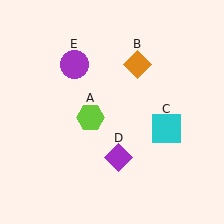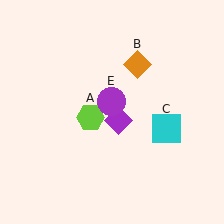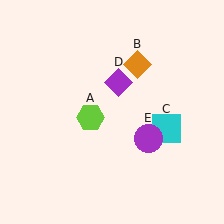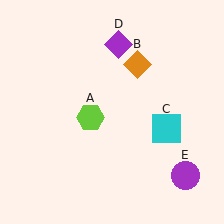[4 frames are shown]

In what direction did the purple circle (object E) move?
The purple circle (object E) moved down and to the right.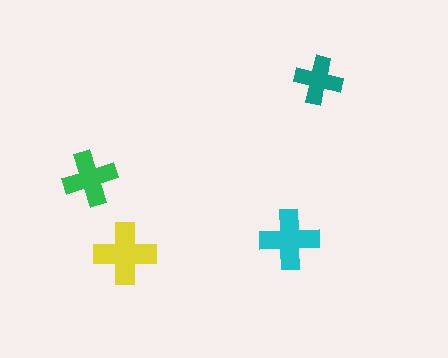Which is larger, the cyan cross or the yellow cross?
The yellow one.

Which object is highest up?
The teal cross is topmost.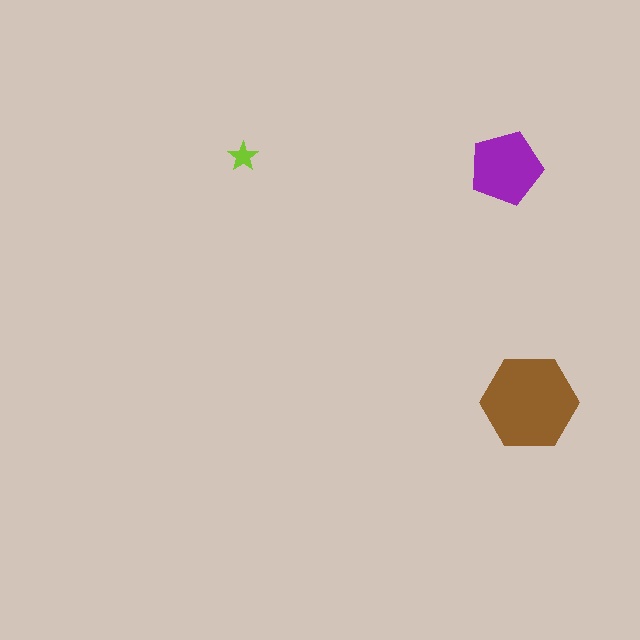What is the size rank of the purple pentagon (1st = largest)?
2nd.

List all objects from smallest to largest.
The lime star, the purple pentagon, the brown hexagon.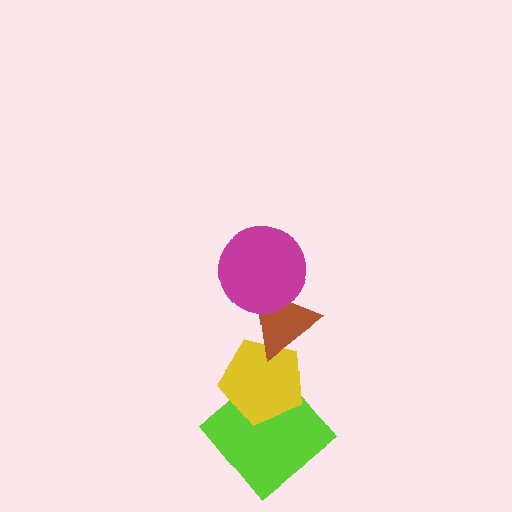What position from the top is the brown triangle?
The brown triangle is 2nd from the top.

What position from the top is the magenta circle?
The magenta circle is 1st from the top.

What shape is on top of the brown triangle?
The magenta circle is on top of the brown triangle.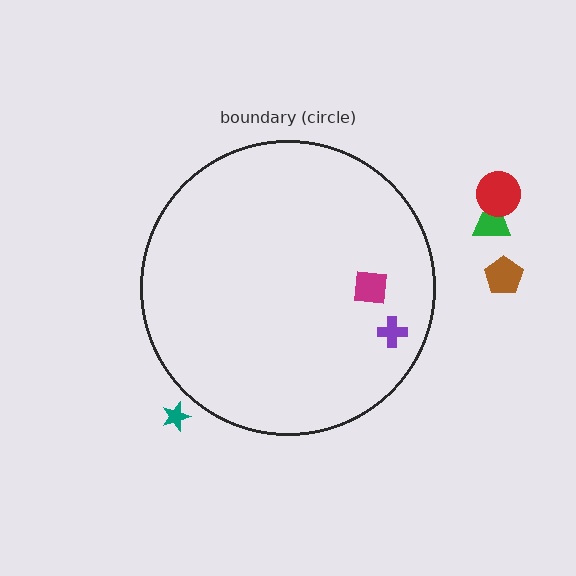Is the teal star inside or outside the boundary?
Outside.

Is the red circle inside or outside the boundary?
Outside.